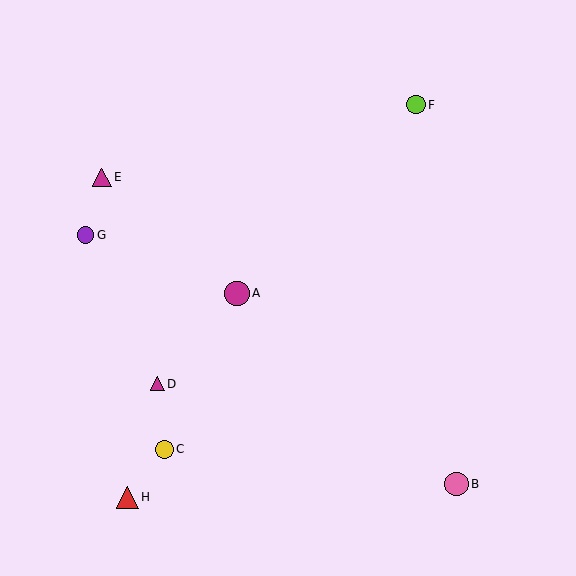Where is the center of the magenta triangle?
The center of the magenta triangle is at (157, 384).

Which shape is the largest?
The magenta circle (labeled A) is the largest.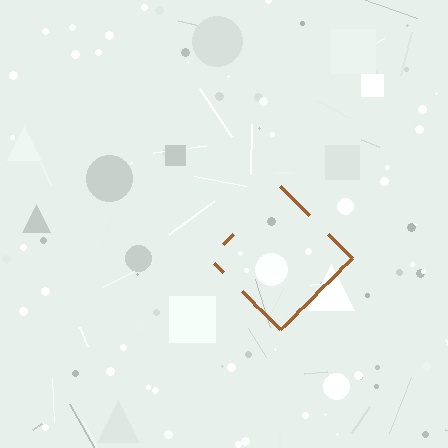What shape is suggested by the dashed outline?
The dashed outline suggests a diamond.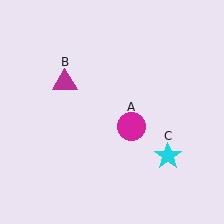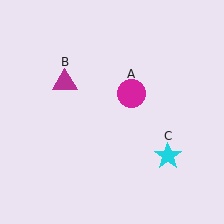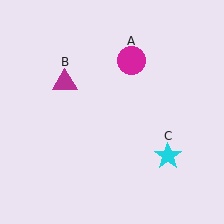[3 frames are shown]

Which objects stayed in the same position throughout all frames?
Magenta triangle (object B) and cyan star (object C) remained stationary.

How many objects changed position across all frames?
1 object changed position: magenta circle (object A).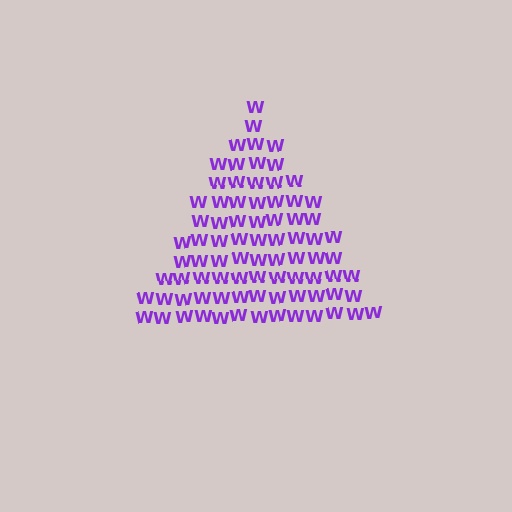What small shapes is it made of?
It is made of small letter W's.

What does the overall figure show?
The overall figure shows a triangle.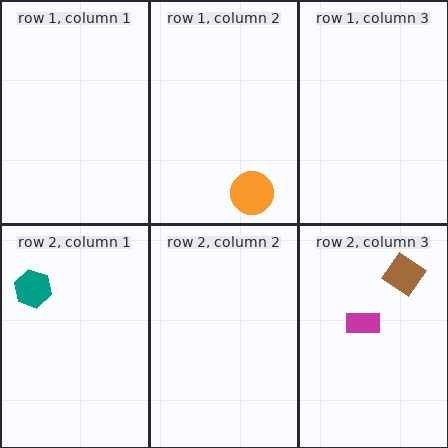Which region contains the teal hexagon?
The row 2, column 1 region.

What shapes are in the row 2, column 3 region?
The brown diamond, the magenta rectangle.